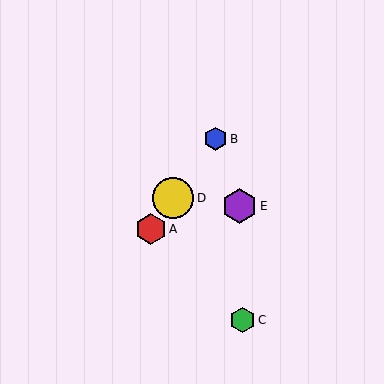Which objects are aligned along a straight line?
Objects A, B, D are aligned along a straight line.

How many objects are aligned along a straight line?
3 objects (A, B, D) are aligned along a straight line.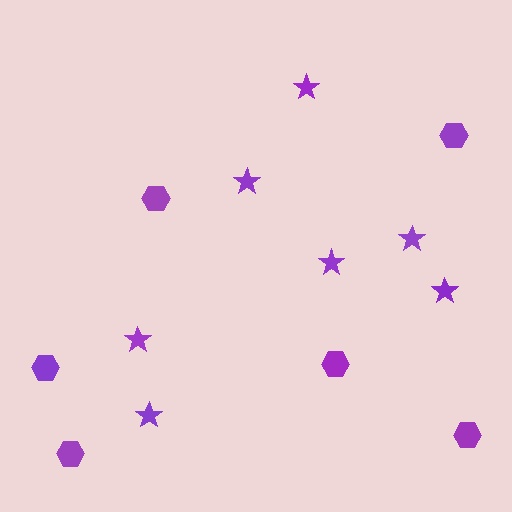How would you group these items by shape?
There are 2 groups: one group of hexagons (6) and one group of stars (7).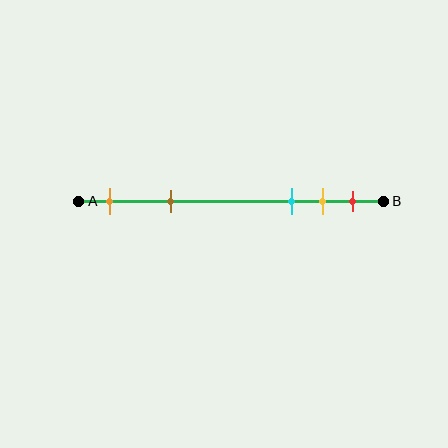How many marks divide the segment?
There are 5 marks dividing the segment.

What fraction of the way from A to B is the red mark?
The red mark is approximately 90% (0.9) of the way from A to B.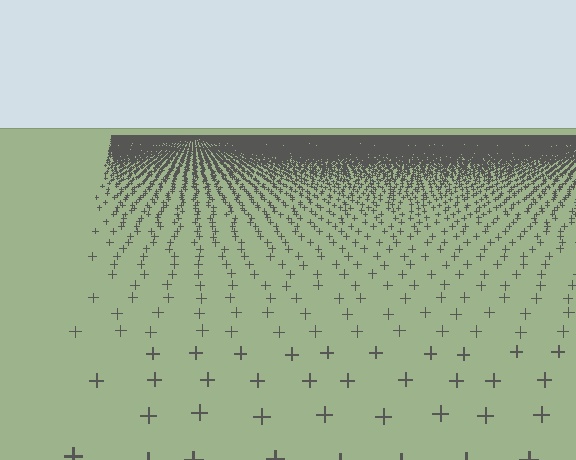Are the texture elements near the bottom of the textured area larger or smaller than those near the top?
Larger. Near the bottom, elements are closer to the viewer and appear at a bigger on-screen size.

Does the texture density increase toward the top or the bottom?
Density increases toward the top.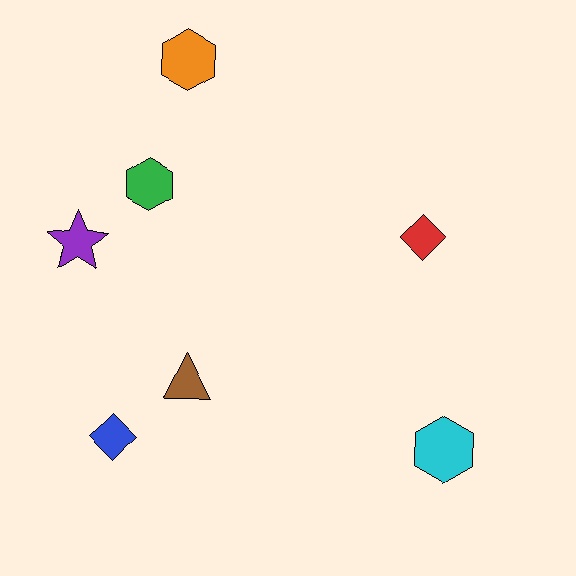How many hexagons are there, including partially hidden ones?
There are 3 hexagons.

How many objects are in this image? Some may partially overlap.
There are 7 objects.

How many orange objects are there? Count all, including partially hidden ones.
There is 1 orange object.